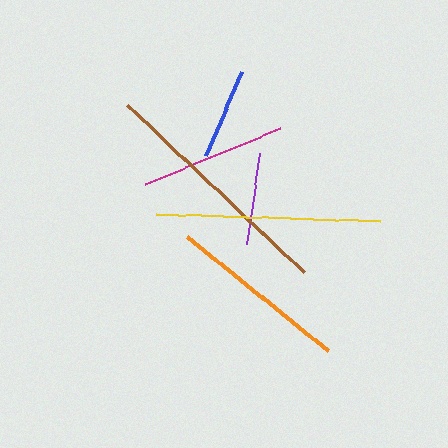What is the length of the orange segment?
The orange segment is approximately 180 pixels long.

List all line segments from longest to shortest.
From longest to shortest: brown, yellow, orange, magenta, blue, purple.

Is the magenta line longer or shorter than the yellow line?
The yellow line is longer than the magenta line.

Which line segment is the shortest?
The purple line is the shortest at approximately 92 pixels.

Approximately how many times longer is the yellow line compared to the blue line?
The yellow line is approximately 2.4 times the length of the blue line.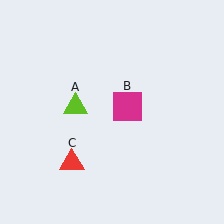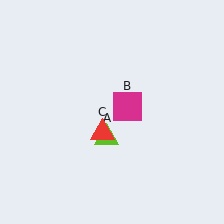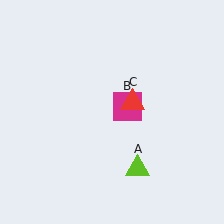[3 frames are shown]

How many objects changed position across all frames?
2 objects changed position: lime triangle (object A), red triangle (object C).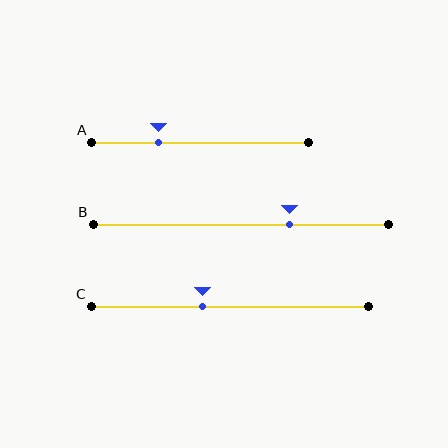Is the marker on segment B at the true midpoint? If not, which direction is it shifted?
No, the marker on segment B is shifted to the right by about 16% of the segment length.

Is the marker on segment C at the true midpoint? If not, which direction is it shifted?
No, the marker on segment C is shifted to the left by about 10% of the segment length.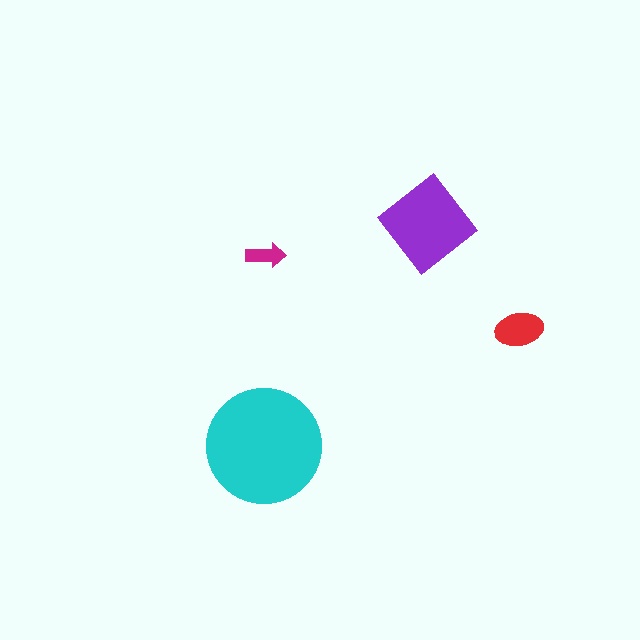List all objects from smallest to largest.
The magenta arrow, the red ellipse, the purple diamond, the cyan circle.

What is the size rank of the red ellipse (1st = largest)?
3rd.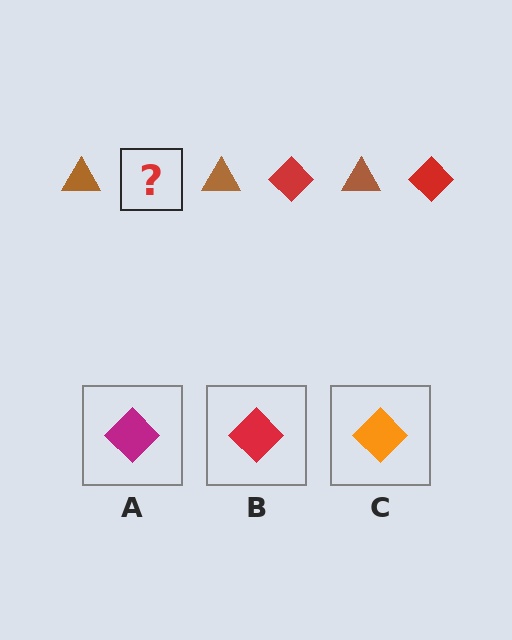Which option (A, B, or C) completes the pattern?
B.